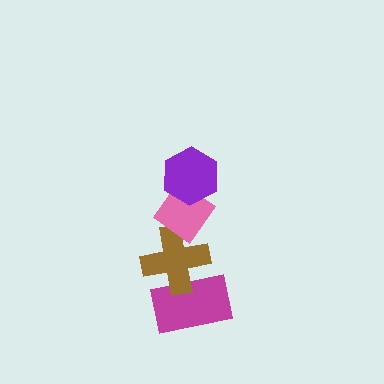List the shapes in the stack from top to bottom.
From top to bottom: the purple hexagon, the pink diamond, the brown cross, the magenta rectangle.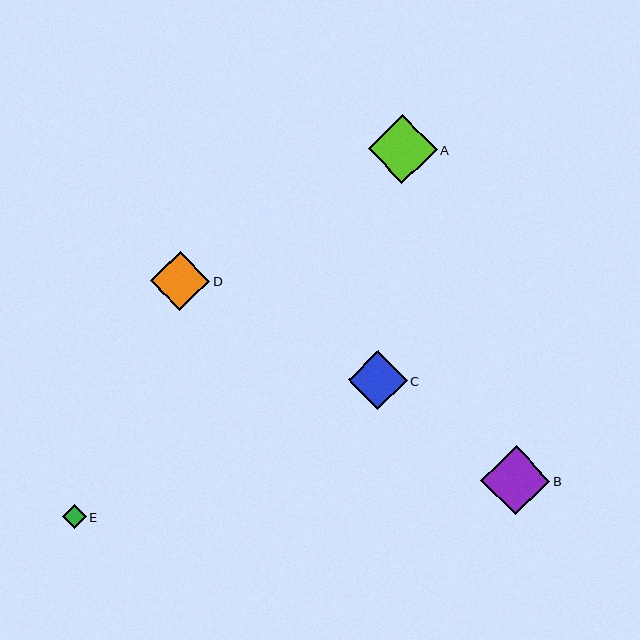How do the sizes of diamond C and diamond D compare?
Diamond C and diamond D are approximately the same size.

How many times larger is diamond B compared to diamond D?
Diamond B is approximately 1.2 times the size of diamond D.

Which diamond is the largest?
Diamond A is the largest with a size of approximately 69 pixels.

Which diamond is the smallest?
Diamond E is the smallest with a size of approximately 24 pixels.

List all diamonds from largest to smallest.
From largest to smallest: A, B, C, D, E.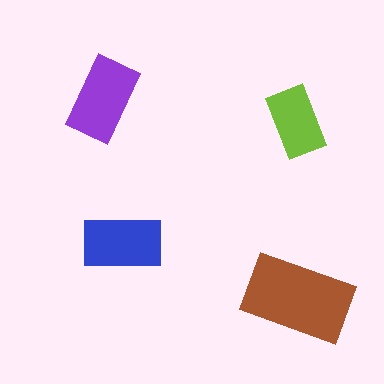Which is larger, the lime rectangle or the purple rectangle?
The purple one.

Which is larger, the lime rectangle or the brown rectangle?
The brown one.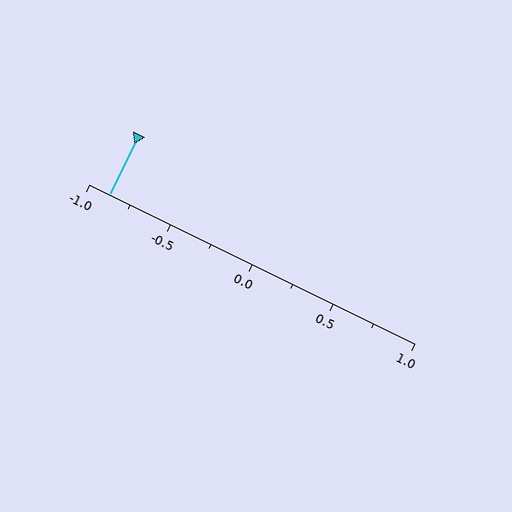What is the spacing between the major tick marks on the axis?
The major ticks are spaced 0.5 apart.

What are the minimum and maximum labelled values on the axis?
The axis runs from -1.0 to 1.0.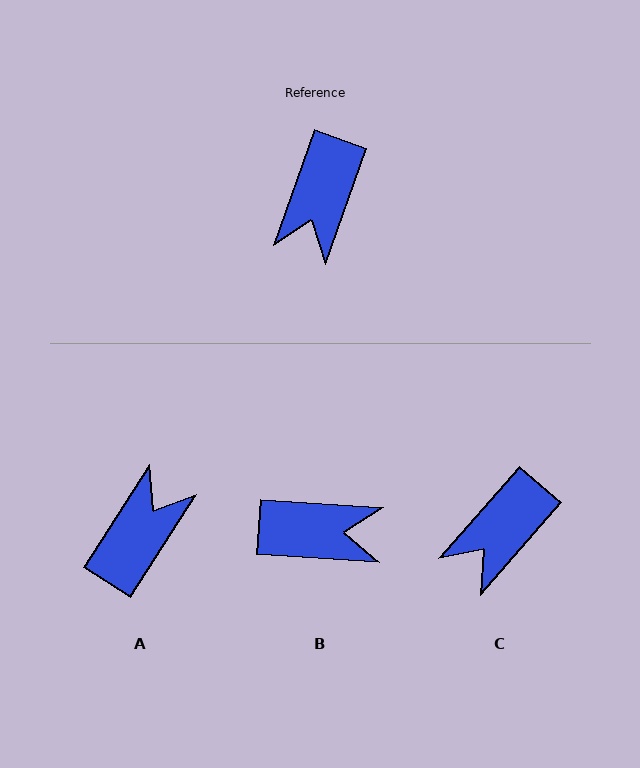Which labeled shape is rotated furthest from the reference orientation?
A, about 167 degrees away.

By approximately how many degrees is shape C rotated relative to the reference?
Approximately 21 degrees clockwise.